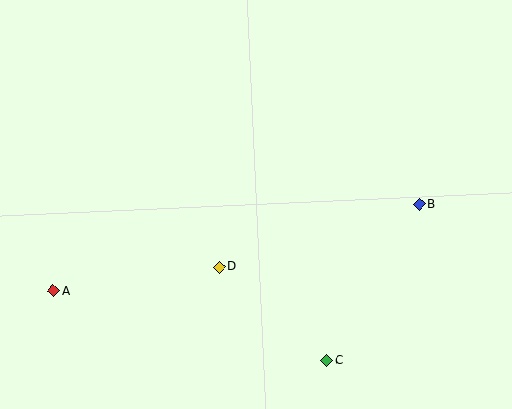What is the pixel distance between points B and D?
The distance between B and D is 210 pixels.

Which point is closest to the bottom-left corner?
Point A is closest to the bottom-left corner.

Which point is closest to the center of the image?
Point D at (219, 267) is closest to the center.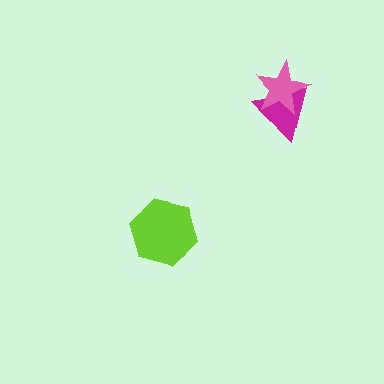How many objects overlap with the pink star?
1 object overlaps with the pink star.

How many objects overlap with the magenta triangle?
1 object overlaps with the magenta triangle.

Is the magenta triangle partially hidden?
Yes, it is partially covered by another shape.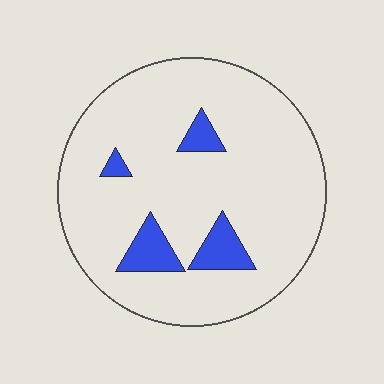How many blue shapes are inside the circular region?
4.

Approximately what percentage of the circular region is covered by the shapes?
Approximately 10%.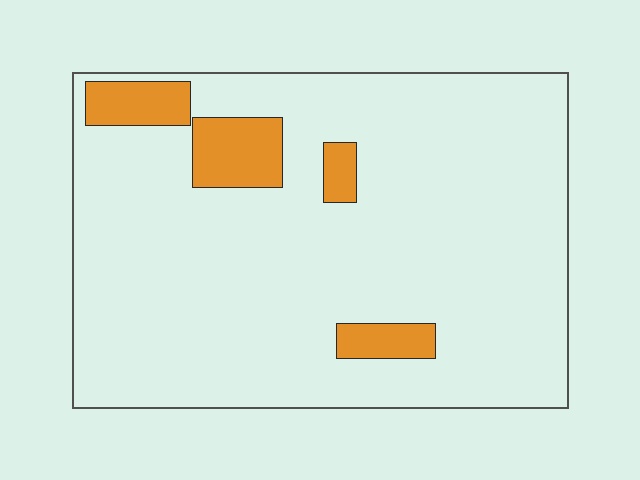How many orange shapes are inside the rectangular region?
4.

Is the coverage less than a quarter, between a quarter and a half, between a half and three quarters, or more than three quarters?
Less than a quarter.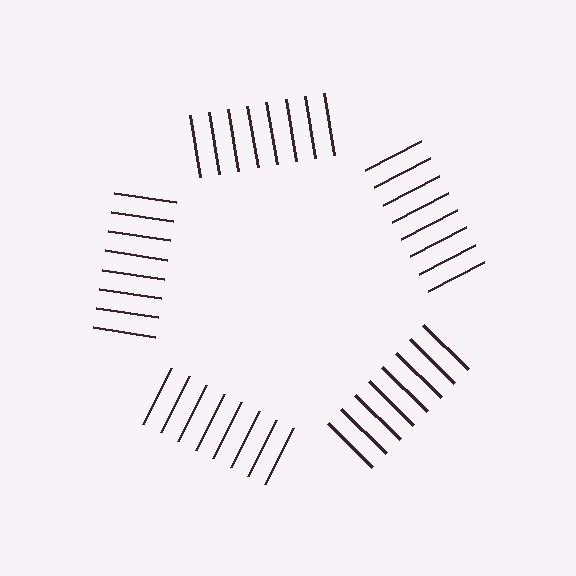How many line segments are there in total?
40 — 8 along each of the 5 edges.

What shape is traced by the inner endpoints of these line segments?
An illusory pentagon — the line segments terminate on its edges but no continuous stroke is drawn.